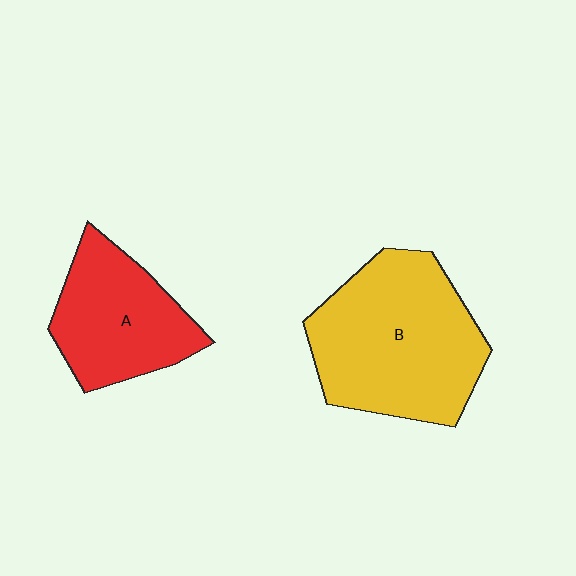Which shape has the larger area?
Shape B (yellow).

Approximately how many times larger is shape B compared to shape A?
Approximately 1.5 times.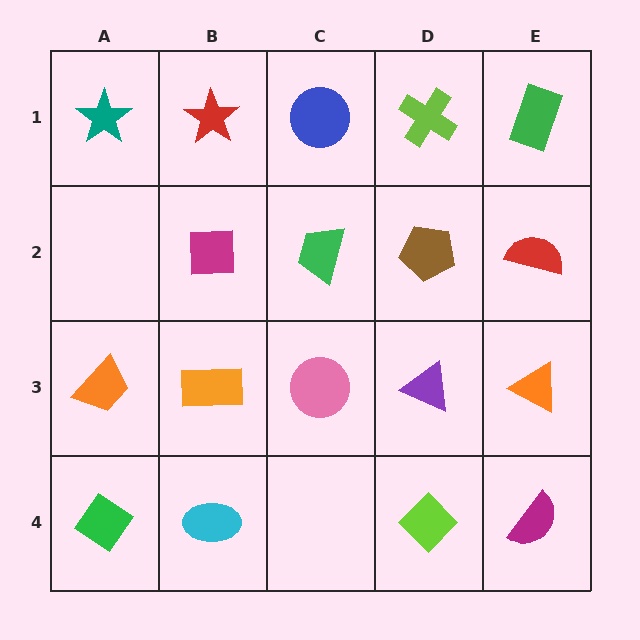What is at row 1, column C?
A blue circle.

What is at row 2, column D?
A brown pentagon.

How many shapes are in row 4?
4 shapes.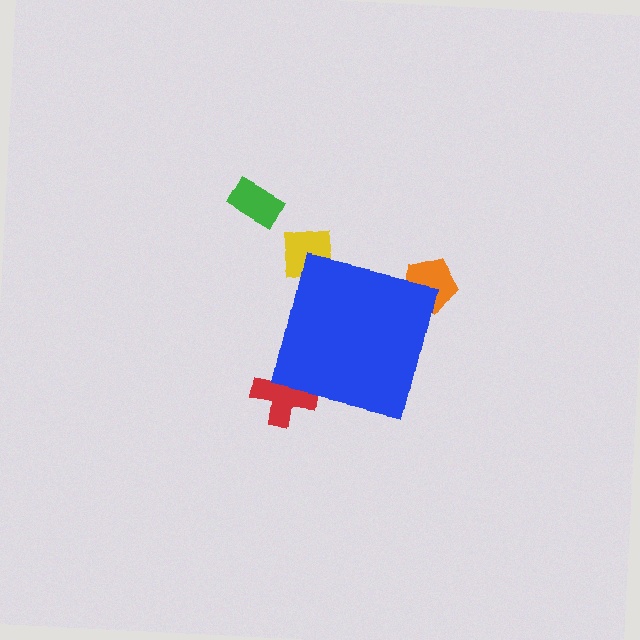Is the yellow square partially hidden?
Yes, the yellow square is partially hidden behind the blue square.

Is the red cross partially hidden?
Yes, the red cross is partially hidden behind the blue square.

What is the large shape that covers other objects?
A blue square.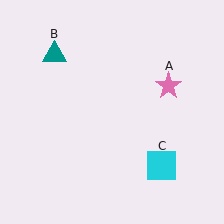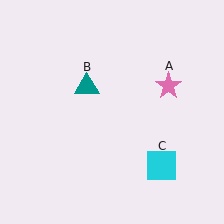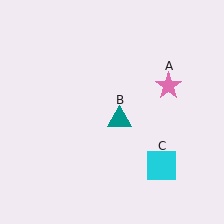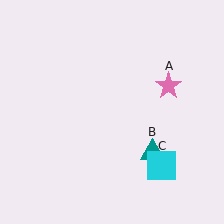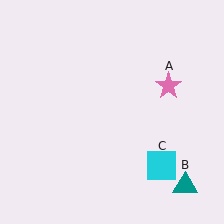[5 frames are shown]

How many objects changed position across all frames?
1 object changed position: teal triangle (object B).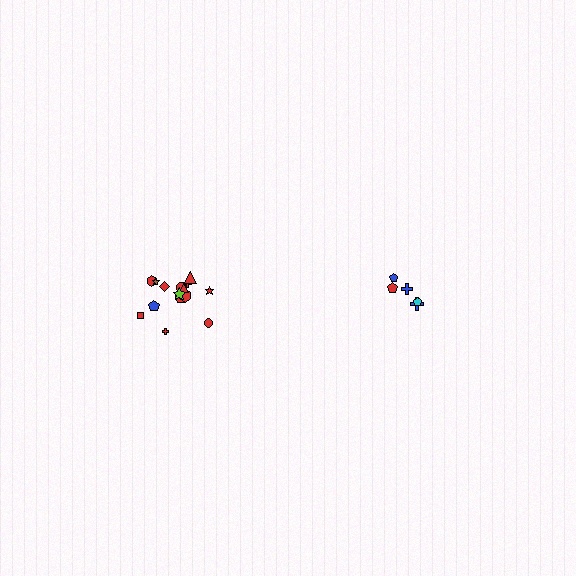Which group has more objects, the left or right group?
The left group.